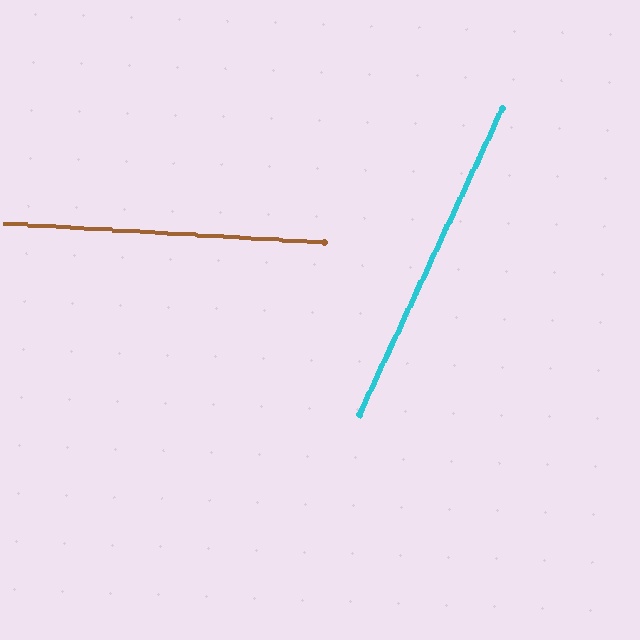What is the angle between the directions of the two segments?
Approximately 68 degrees.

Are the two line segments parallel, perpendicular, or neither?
Neither parallel nor perpendicular — they differ by about 68°.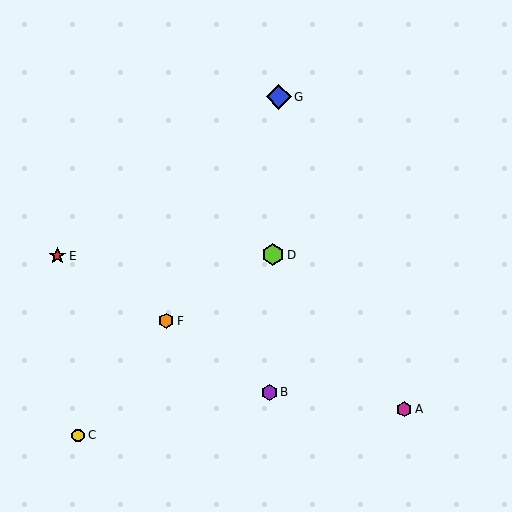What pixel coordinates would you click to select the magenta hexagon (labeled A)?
Click at (404, 409) to select the magenta hexagon A.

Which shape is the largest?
The blue diamond (labeled G) is the largest.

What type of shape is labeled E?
Shape E is a red star.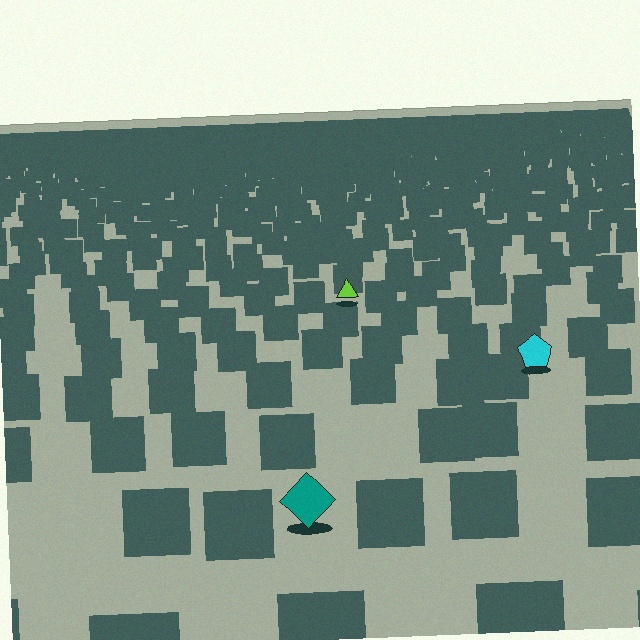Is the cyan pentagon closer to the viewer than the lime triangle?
Yes. The cyan pentagon is closer — you can tell from the texture gradient: the ground texture is coarser near it.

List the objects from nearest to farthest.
From nearest to farthest: the teal diamond, the cyan pentagon, the lime triangle.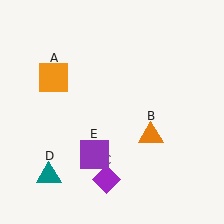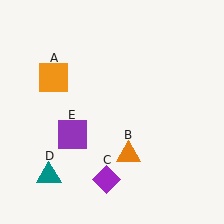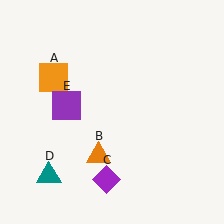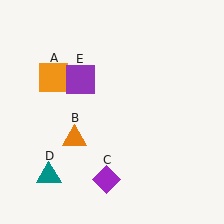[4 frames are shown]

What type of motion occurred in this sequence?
The orange triangle (object B), purple square (object E) rotated clockwise around the center of the scene.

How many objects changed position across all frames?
2 objects changed position: orange triangle (object B), purple square (object E).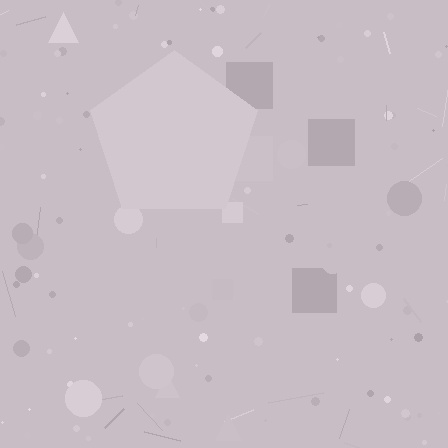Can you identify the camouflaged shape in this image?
The camouflaged shape is a pentagon.